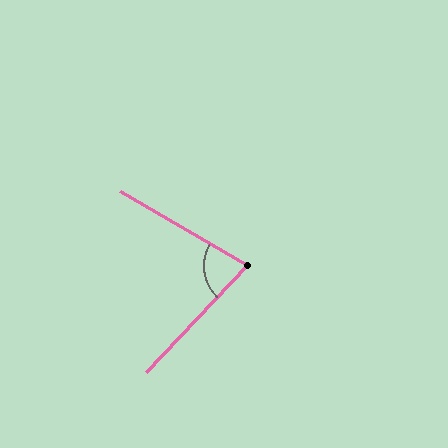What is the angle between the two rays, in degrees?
Approximately 77 degrees.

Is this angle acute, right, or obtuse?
It is acute.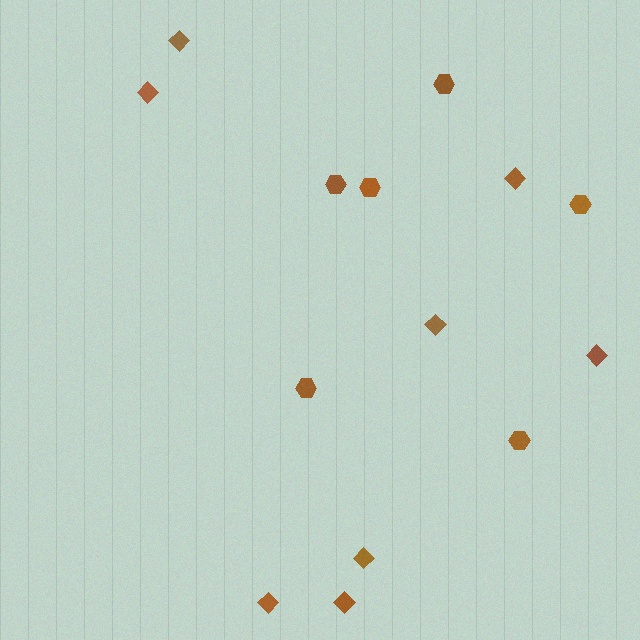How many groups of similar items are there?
There are 2 groups: one group of hexagons (6) and one group of diamonds (8).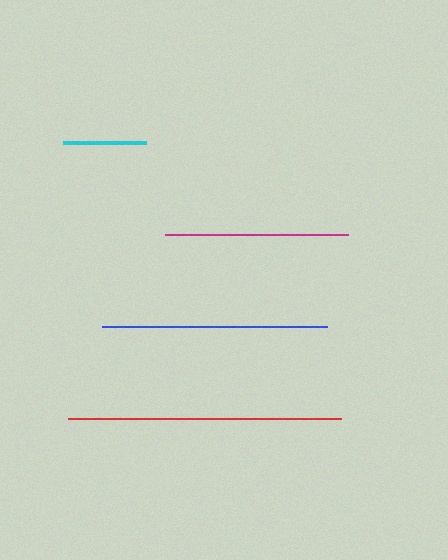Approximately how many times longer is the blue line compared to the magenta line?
The blue line is approximately 1.2 times the length of the magenta line.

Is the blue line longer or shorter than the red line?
The red line is longer than the blue line.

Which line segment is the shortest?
The cyan line is the shortest at approximately 84 pixels.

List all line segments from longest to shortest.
From longest to shortest: red, blue, magenta, cyan.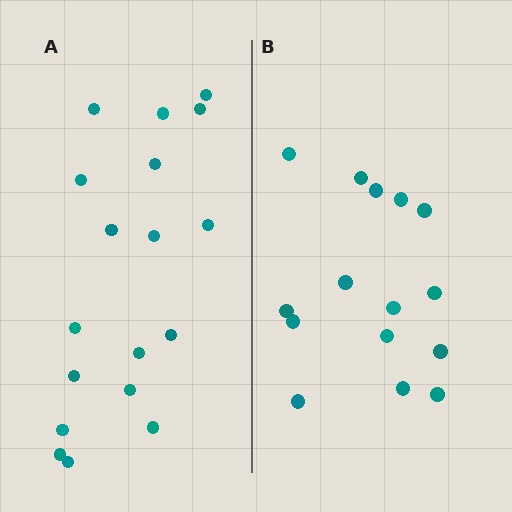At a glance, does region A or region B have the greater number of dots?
Region A (the left region) has more dots.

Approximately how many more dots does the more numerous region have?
Region A has just a few more — roughly 2 or 3 more dots than region B.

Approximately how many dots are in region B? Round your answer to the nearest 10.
About 20 dots. (The exact count is 15, which rounds to 20.)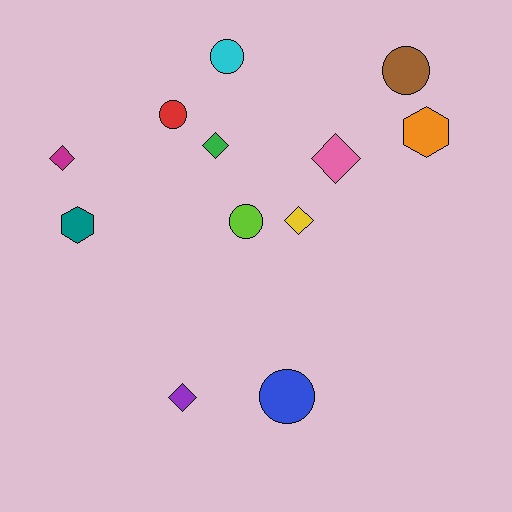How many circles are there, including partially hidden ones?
There are 5 circles.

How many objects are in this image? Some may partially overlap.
There are 12 objects.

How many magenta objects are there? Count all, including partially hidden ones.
There is 1 magenta object.